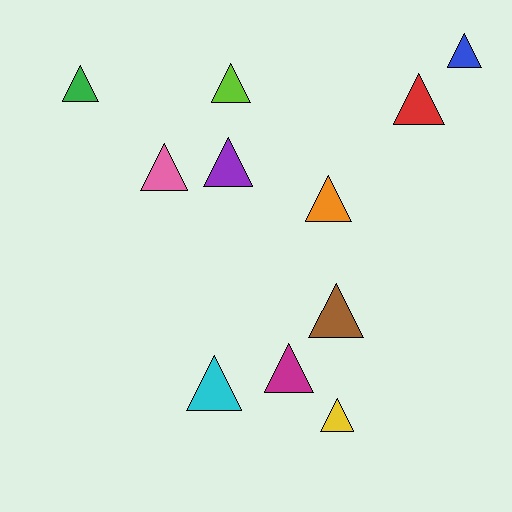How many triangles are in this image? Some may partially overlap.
There are 11 triangles.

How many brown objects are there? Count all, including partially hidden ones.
There is 1 brown object.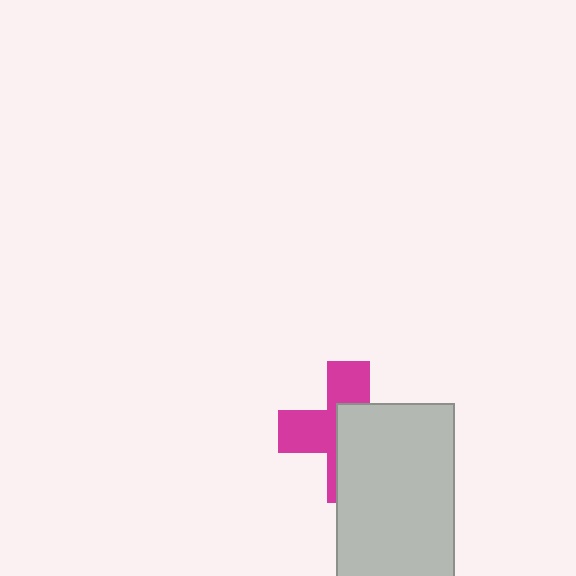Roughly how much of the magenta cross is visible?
About half of it is visible (roughly 46%).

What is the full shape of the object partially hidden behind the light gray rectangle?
The partially hidden object is a magenta cross.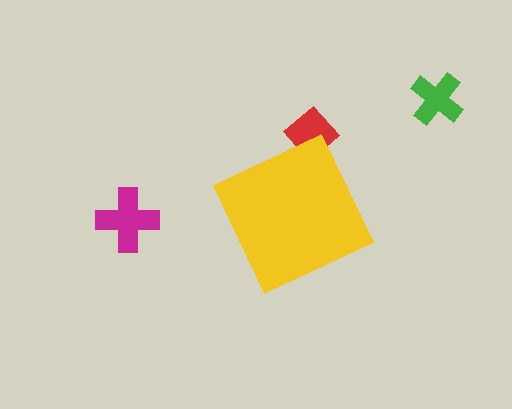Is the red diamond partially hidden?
Yes, the red diamond is partially hidden behind the yellow diamond.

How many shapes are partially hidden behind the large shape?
1 shape is partially hidden.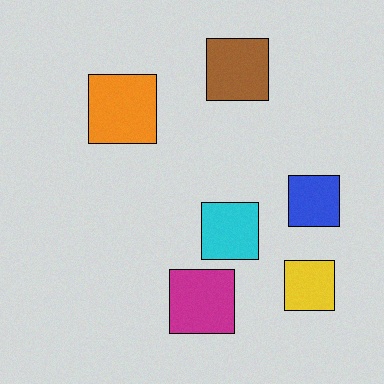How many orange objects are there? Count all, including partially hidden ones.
There is 1 orange object.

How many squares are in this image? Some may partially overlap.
There are 6 squares.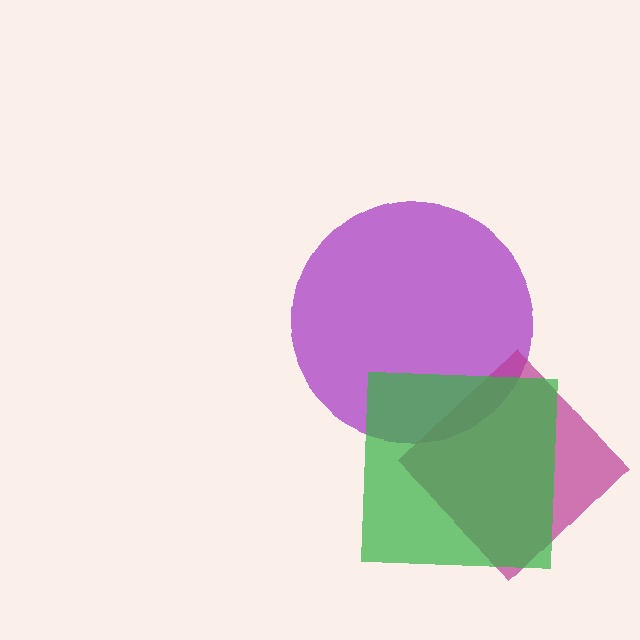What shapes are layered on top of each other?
The layered shapes are: a purple circle, a magenta diamond, a green square.